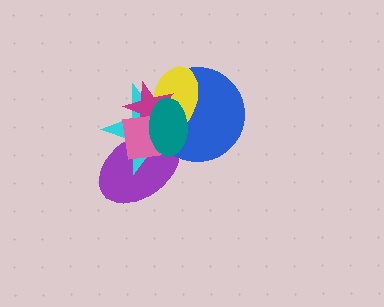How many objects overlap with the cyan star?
6 objects overlap with the cyan star.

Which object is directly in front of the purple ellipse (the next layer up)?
The cyan star is directly in front of the purple ellipse.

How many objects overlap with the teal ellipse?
6 objects overlap with the teal ellipse.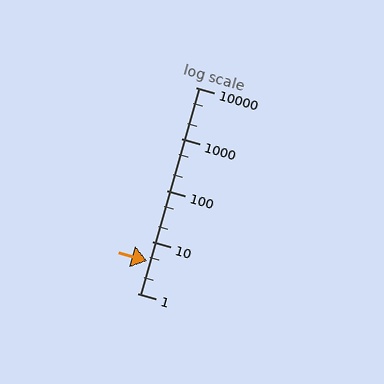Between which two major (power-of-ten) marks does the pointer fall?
The pointer is between 1 and 10.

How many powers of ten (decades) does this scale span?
The scale spans 4 decades, from 1 to 10000.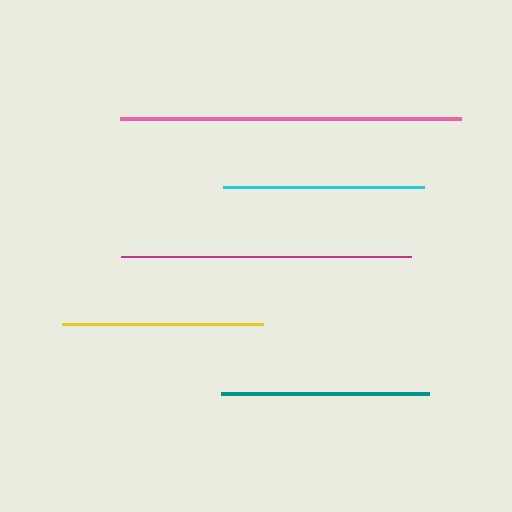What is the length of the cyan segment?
The cyan segment is approximately 201 pixels long.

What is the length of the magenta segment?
The magenta segment is approximately 290 pixels long.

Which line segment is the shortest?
The cyan line is the shortest at approximately 201 pixels.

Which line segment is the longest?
The pink line is the longest at approximately 341 pixels.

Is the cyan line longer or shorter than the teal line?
The teal line is longer than the cyan line.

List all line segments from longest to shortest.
From longest to shortest: pink, magenta, teal, yellow, cyan.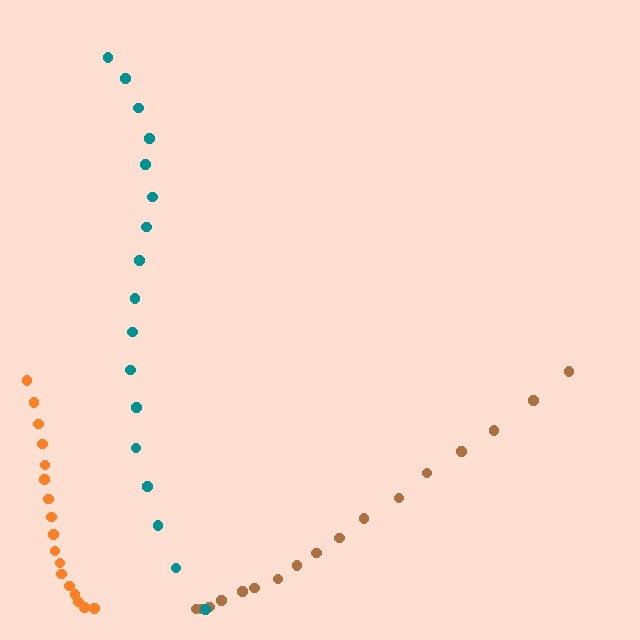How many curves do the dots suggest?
There are 3 distinct paths.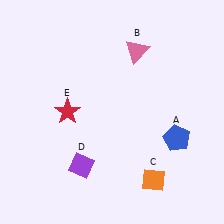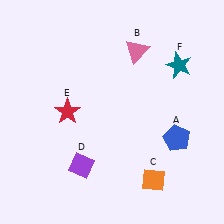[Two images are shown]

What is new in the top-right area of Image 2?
A teal star (F) was added in the top-right area of Image 2.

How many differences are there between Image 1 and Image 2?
There is 1 difference between the two images.